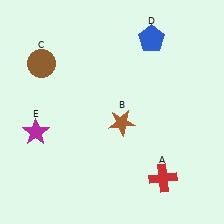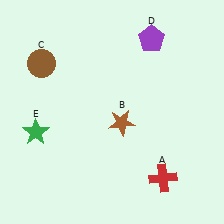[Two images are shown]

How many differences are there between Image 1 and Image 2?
There are 2 differences between the two images.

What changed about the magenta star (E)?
In Image 1, E is magenta. In Image 2, it changed to green.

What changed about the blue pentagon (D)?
In Image 1, D is blue. In Image 2, it changed to purple.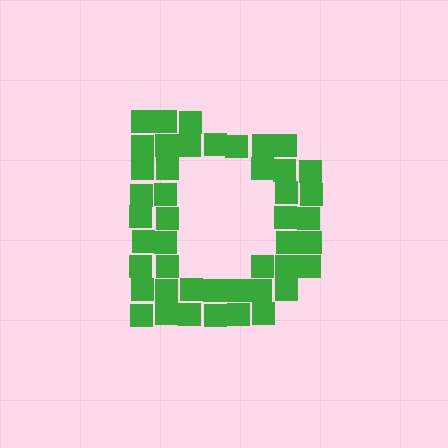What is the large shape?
The large shape is the letter D.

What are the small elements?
The small elements are squares.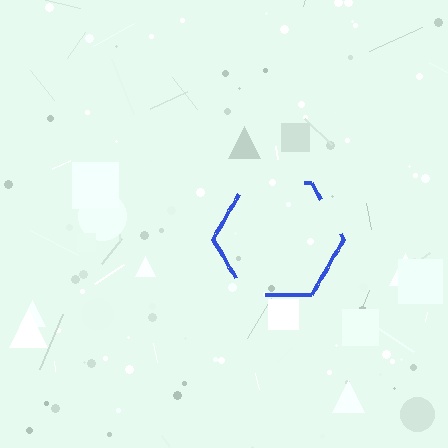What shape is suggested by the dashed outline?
The dashed outline suggests a hexagon.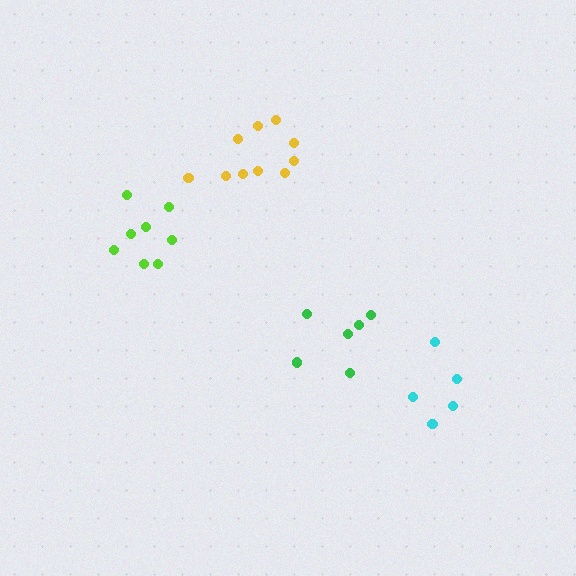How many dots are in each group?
Group 1: 6 dots, Group 2: 10 dots, Group 3: 5 dots, Group 4: 8 dots (29 total).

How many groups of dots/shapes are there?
There are 4 groups.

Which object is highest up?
The yellow cluster is topmost.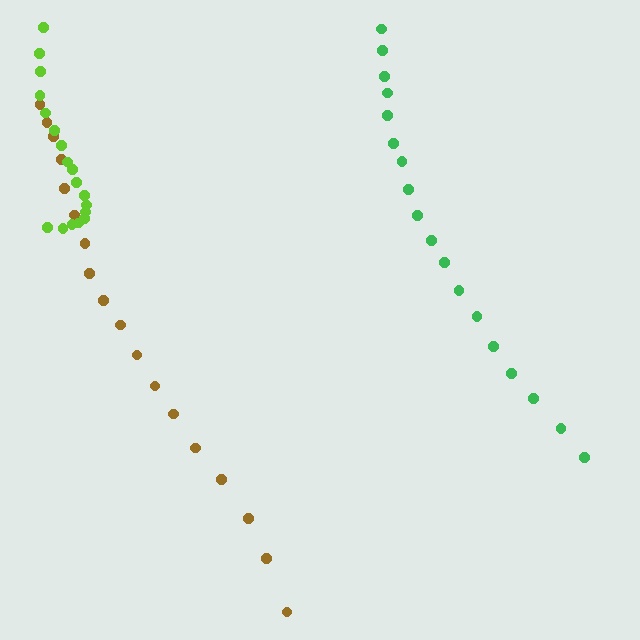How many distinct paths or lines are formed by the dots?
There are 3 distinct paths.